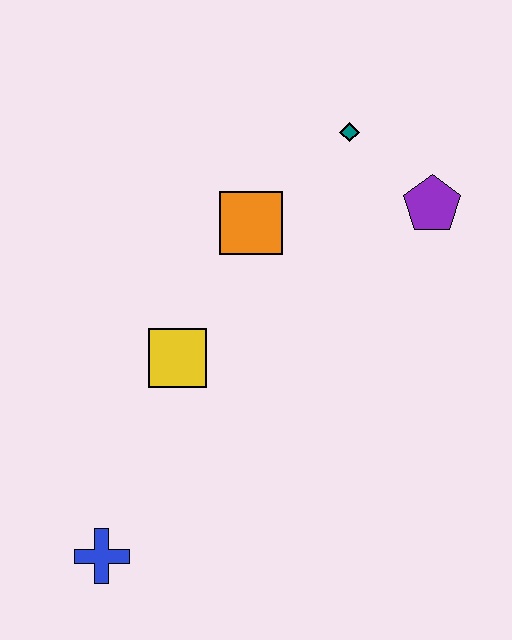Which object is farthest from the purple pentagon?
The blue cross is farthest from the purple pentagon.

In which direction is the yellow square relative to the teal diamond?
The yellow square is below the teal diamond.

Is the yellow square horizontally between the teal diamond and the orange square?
No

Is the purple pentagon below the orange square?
No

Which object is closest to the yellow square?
The orange square is closest to the yellow square.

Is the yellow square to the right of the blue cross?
Yes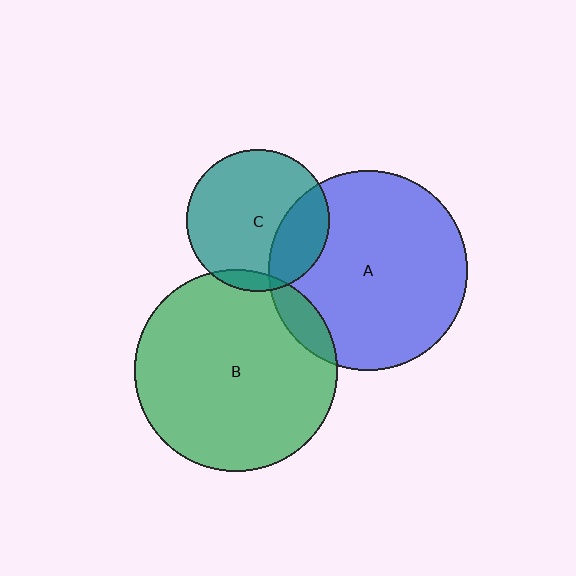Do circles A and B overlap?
Yes.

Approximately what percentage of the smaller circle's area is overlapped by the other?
Approximately 10%.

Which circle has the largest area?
Circle B (green).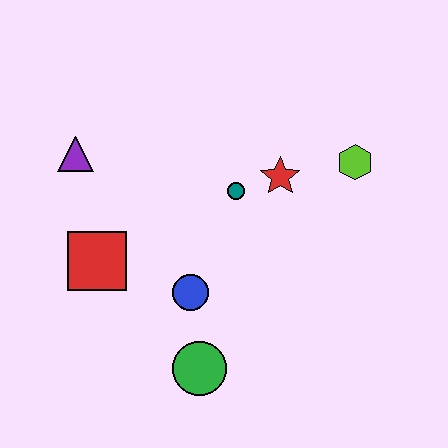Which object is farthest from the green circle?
The lime hexagon is farthest from the green circle.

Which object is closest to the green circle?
The blue circle is closest to the green circle.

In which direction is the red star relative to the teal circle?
The red star is to the right of the teal circle.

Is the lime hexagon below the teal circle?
No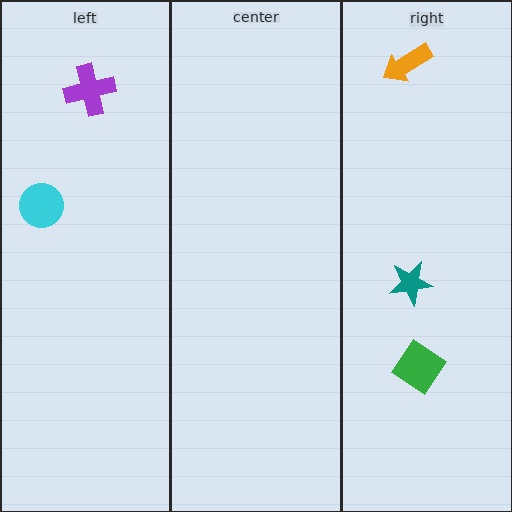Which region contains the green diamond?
The right region.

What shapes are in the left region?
The purple cross, the cyan circle.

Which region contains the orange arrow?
The right region.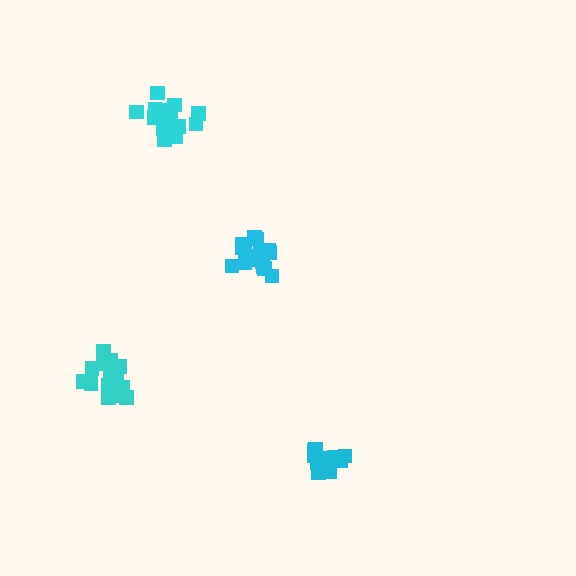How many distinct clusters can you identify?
There are 4 distinct clusters.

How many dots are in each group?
Group 1: 18 dots, Group 2: 17 dots, Group 3: 12 dots, Group 4: 17 dots (64 total).